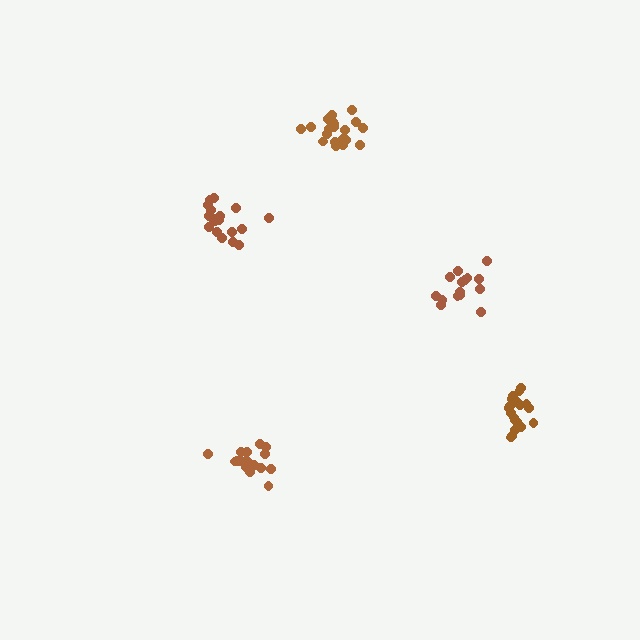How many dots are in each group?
Group 1: 18 dots, Group 2: 15 dots, Group 3: 20 dots, Group 4: 20 dots, Group 5: 19 dots (92 total).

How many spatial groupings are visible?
There are 5 spatial groupings.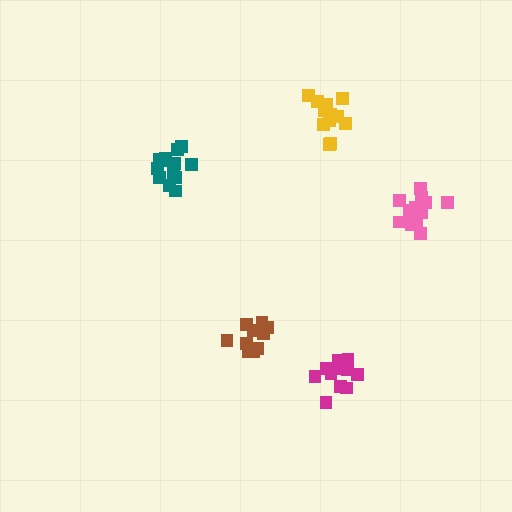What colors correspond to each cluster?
The clusters are colored: teal, yellow, magenta, brown, pink.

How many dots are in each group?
Group 1: 14 dots, Group 2: 13 dots, Group 3: 12 dots, Group 4: 11 dots, Group 5: 14 dots (64 total).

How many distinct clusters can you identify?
There are 5 distinct clusters.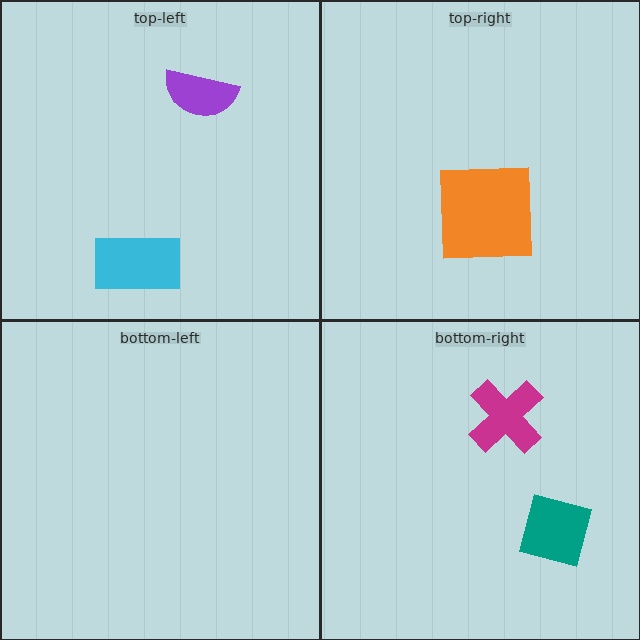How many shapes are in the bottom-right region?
2.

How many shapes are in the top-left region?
2.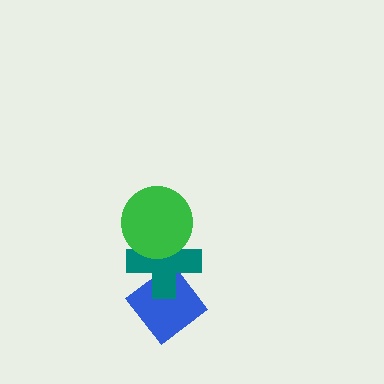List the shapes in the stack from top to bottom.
From top to bottom: the green circle, the teal cross, the blue diamond.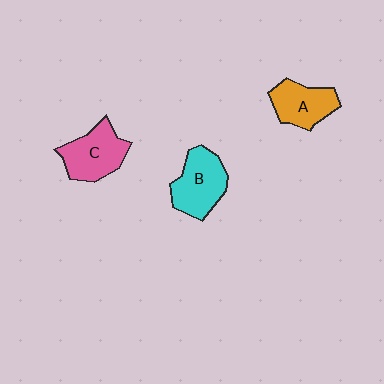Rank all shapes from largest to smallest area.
From largest to smallest: B (cyan), C (pink), A (orange).